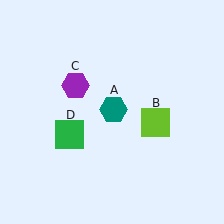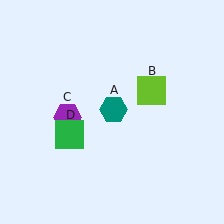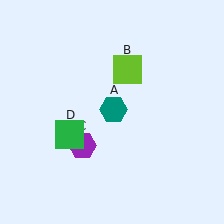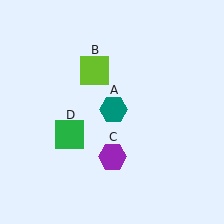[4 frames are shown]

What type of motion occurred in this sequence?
The lime square (object B), purple hexagon (object C) rotated counterclockwise around the center of the scene.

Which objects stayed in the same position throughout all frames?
Teal hexagon (object A) and green square (object D) remained stationary.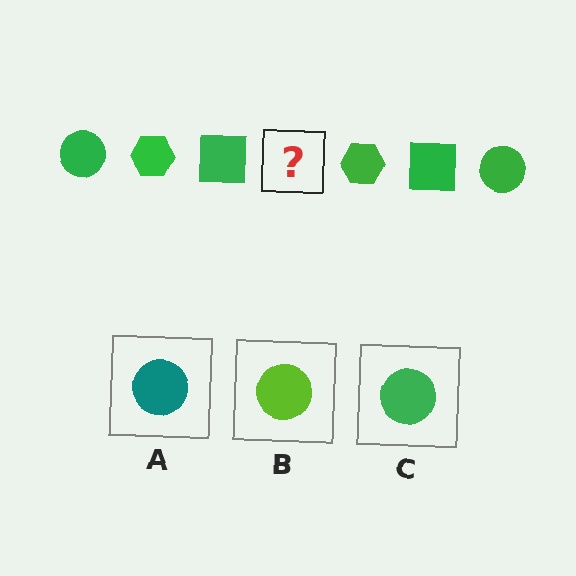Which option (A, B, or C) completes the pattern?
C.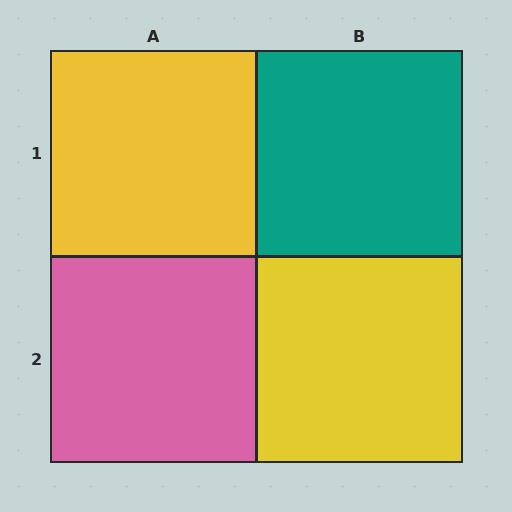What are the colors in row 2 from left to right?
Pink, yellow.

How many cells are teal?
1 cell is teal.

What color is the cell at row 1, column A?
Yellow.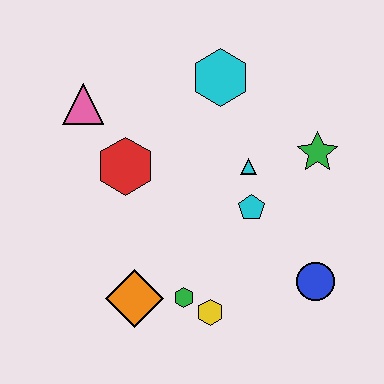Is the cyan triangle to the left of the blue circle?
Yes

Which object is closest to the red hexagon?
The pink triangle is closest to the red hexagon.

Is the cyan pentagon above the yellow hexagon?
Yes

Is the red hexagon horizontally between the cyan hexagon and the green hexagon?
No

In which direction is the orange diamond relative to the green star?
The orange diamond is to the left of the green star.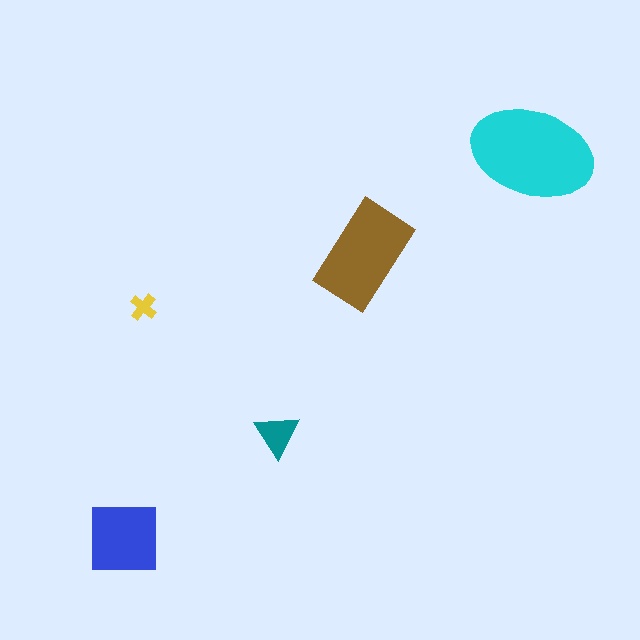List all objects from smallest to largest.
The yellow cross, the teal triangle, the blue square, the brown rectangle, the cyan ellipse.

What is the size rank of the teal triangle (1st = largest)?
4th.